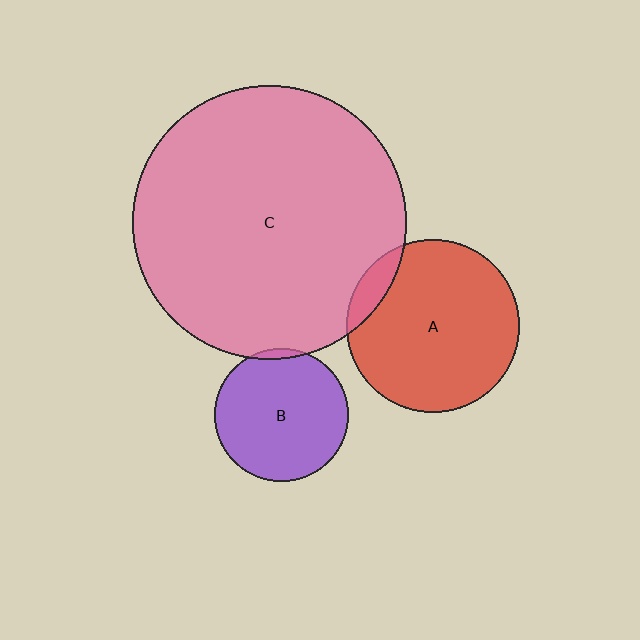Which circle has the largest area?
Circle C (pink).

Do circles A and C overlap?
Yes.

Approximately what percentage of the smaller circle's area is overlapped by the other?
Approximately 10%.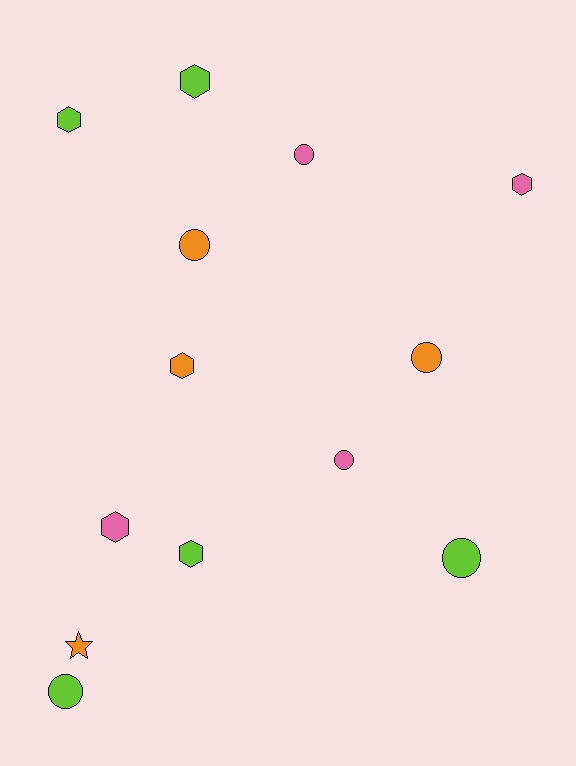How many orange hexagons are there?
There is 1 orange hexagon.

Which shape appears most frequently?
Hexagon, with 6 objects.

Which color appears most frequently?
Lime, with 5 objects.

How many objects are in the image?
There are 13 objects.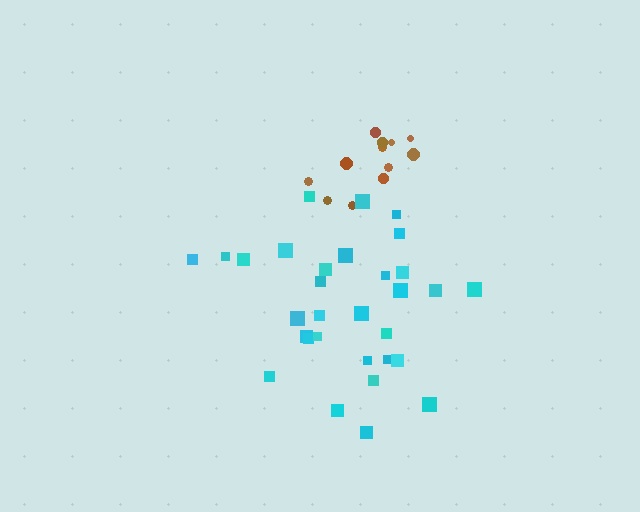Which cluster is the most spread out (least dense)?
Cyan.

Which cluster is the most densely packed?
Brown.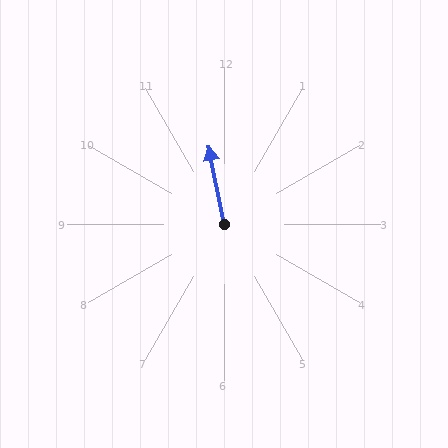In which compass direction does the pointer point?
North.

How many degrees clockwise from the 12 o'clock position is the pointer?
Approximately 349 degrees.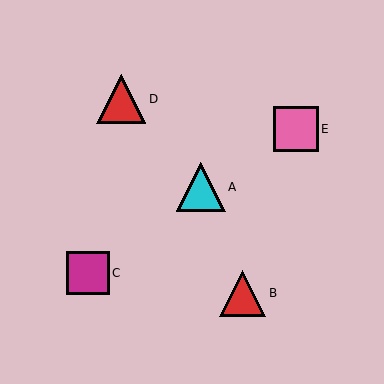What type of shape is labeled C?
Shape C is a magenta square.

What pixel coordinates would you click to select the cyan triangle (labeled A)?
Click at (201, 187) to select the cyan triangle A.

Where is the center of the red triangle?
The center of the red triangle is at (121, 99).